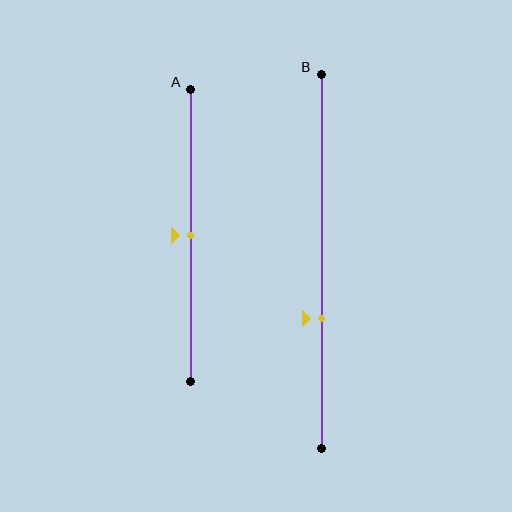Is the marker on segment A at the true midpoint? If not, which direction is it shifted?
Yes, the marker on segment A is at the true midpoint.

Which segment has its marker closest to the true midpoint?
Segment A has its marker closest to the true midpoint.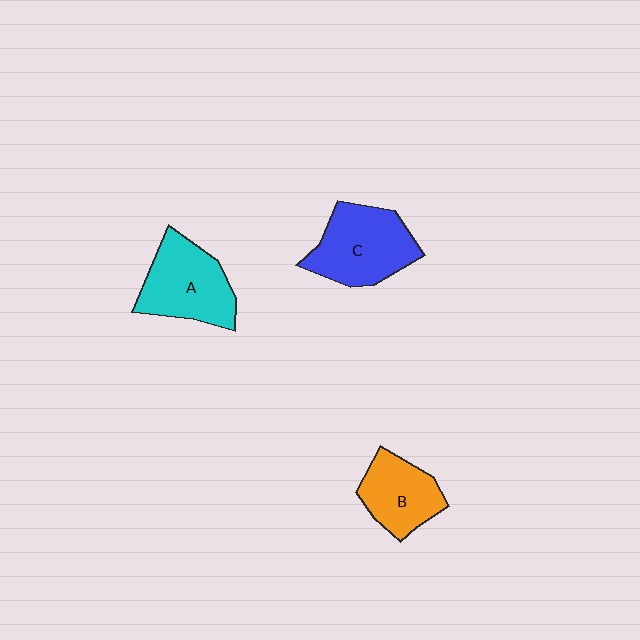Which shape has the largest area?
Shape C (blue).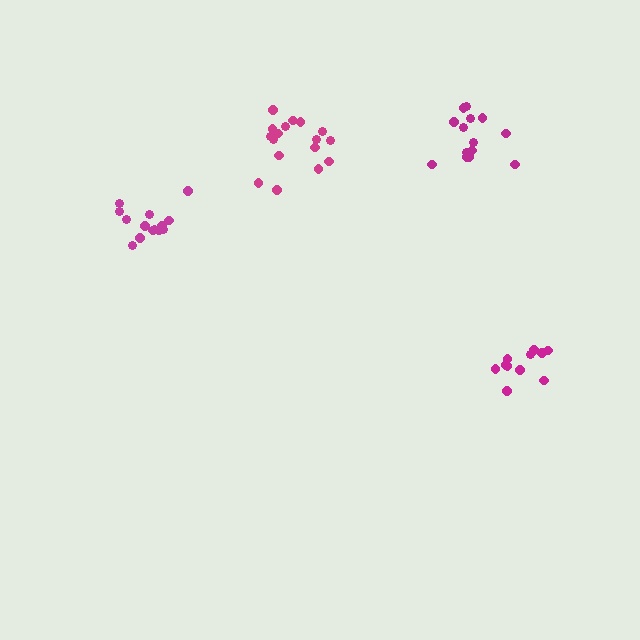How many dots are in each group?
Group 1: 14 dots, Group 2: 14 dots, Group 3: 11 dots, Group 4: 17 dots (56 total).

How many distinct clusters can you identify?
There are 4 distinct clusters.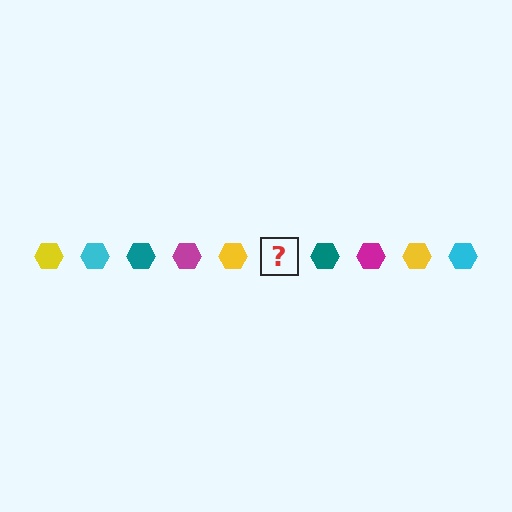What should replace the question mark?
The question mark should be replaced with a cyan hexagon.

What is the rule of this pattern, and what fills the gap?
The rule is that the pattern cycles through yellow, cyan, teal, magenta hexagons. The gap should be filled with a cyan hexagon.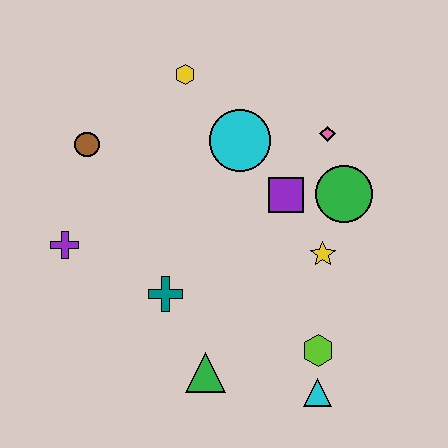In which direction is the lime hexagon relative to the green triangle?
The lime hexagon is to the right of the green triangle.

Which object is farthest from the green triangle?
The yellow hexagon is farthest from the green triangle.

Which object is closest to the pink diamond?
The green circle is closest to the pink diamond.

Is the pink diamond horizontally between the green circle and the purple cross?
Yes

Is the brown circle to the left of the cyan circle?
Yes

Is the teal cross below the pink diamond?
Yes